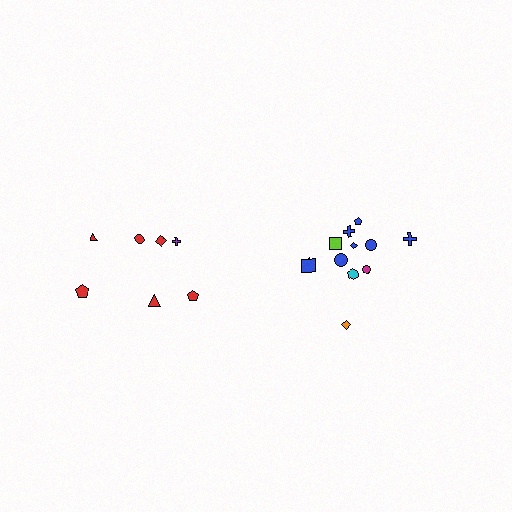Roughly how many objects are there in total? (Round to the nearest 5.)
Roughly 20 objects in total.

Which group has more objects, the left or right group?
The right group.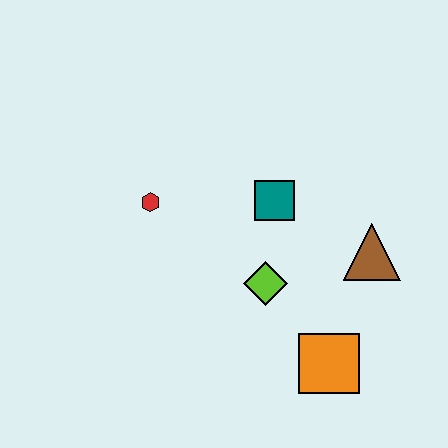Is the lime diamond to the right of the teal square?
No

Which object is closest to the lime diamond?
The teal square is closest to the lime diamond.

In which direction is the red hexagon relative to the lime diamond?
The red hexagon is to the left of the lime diamond.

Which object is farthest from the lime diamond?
The red hexagon is farthest from the lime diamond.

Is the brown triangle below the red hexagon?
Yes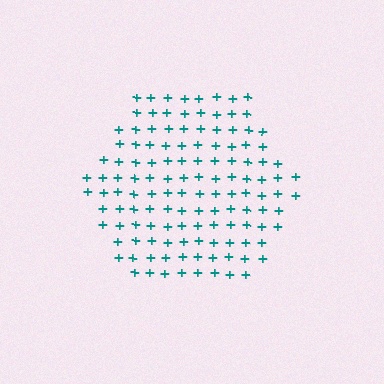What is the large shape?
The large shape is a hexagon.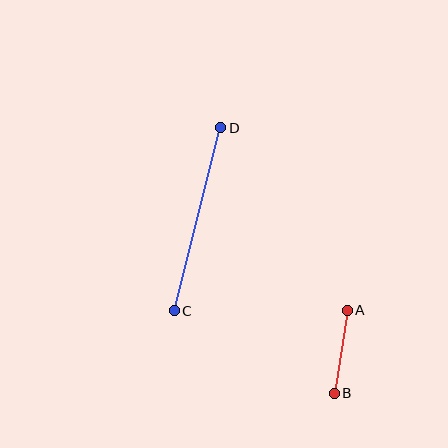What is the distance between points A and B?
The distance is approximately 84 pixels.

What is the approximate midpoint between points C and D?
The midpoint is at approximately (198, 219) pixels.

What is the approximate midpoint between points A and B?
The midpoint is at approximately (341, 352) pixels.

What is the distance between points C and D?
The distance is approximately 189 pixels.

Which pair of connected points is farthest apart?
Points C and D are farthest apart.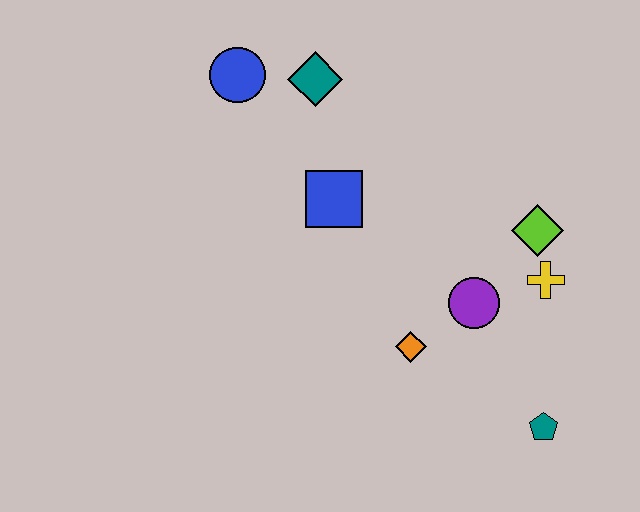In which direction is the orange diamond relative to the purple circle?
The orange diamond is to the left of the purple circle.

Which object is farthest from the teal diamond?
The teal pentagon is farthest from the teal diamond.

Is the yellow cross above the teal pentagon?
Yes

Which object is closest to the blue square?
The teal diamond is closest to the blue square.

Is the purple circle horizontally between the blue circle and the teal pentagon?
Yes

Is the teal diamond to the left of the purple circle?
Yes